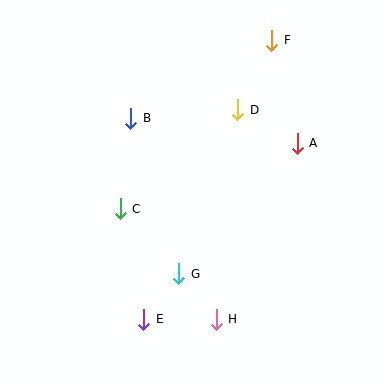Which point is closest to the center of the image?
Point C at (120, 209) is closest to the center.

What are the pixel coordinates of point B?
Point B is at (131, 119).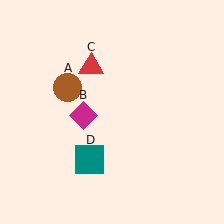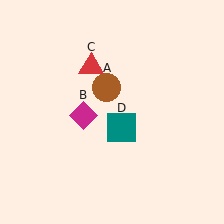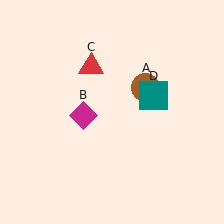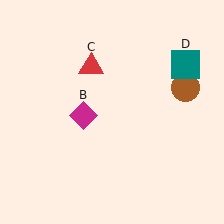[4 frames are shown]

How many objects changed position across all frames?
2 objects changed position: brown circle (object A), teal square (object D).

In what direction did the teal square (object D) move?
The teal square (object D) moved up and to the right.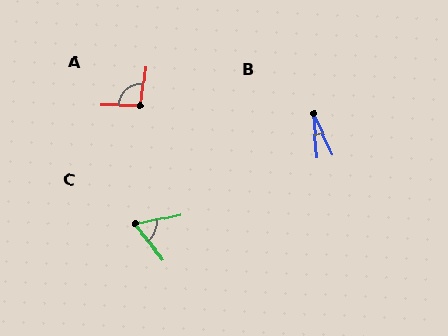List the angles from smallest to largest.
B (20°), C (64°), A (98°).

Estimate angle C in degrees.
Approximately 64 degrees.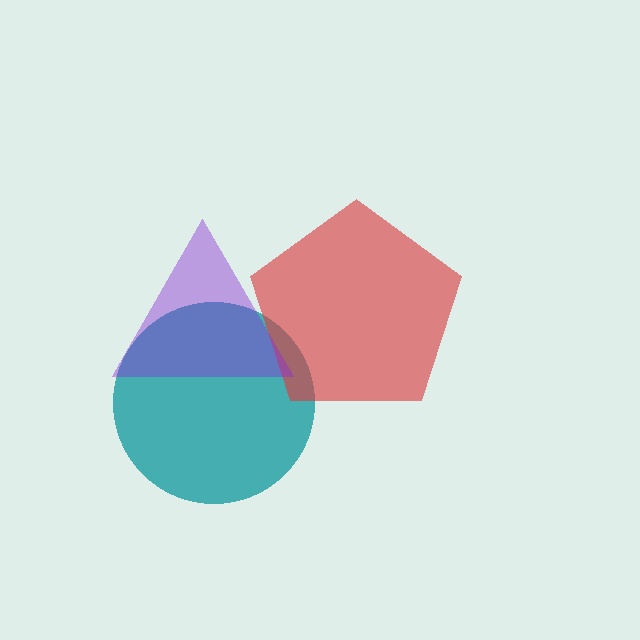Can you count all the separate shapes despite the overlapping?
Yes, there are 3 separate shapes.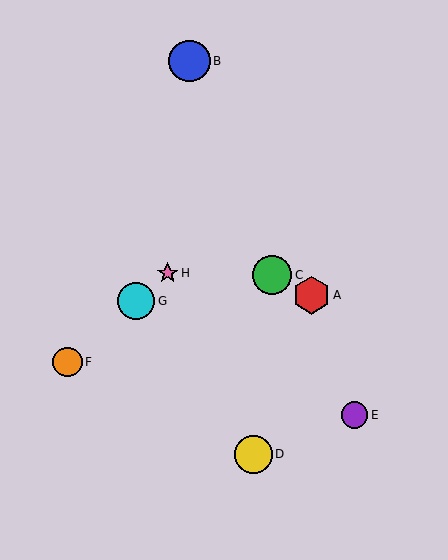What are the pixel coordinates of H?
Object H is at (168, 273).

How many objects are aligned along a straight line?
3 objects (F, G, H) are aligned along a straight line.